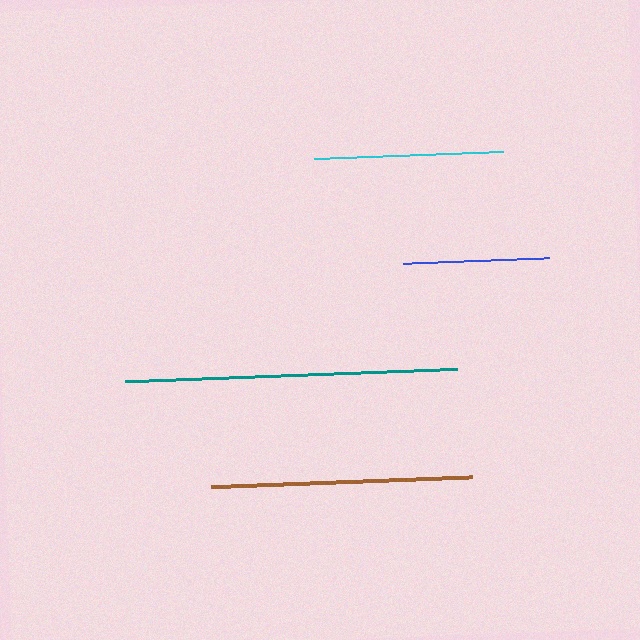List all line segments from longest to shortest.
From longest to shortest: teal, brown, cyan, blue.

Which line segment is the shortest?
The blue line is the shortest at approximately 147 pixels.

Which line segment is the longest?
The teal line is the longest at approximately 331 pixels.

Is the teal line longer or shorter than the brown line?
The teal line is longer than the brown line.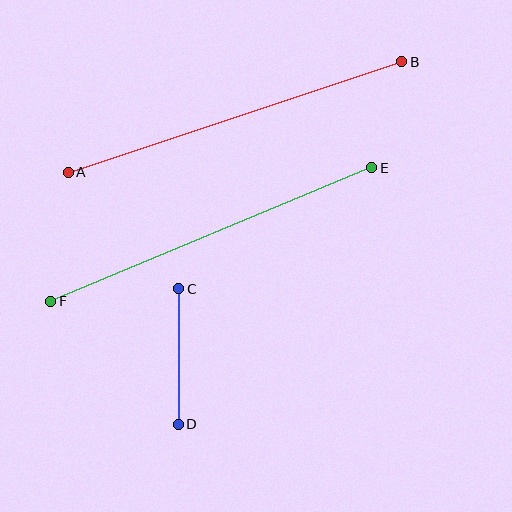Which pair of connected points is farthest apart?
Points A and B are farthest apart.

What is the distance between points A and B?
The distance is approximately 351 pixels.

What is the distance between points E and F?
The distance is approximately 347 pixels.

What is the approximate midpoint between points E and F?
The midpoint is at approximately (211, 235) pixels.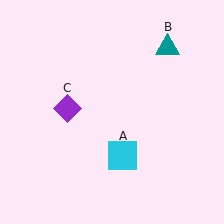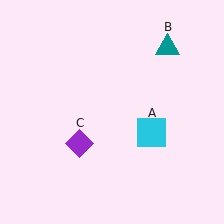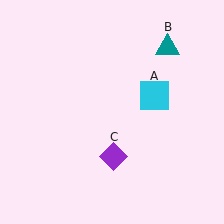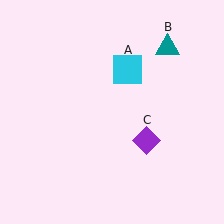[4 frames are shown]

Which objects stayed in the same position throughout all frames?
Teal triangle (object B) remained stationary.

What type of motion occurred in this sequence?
The cyan square (object A), purple diamond (object C) rotated counterclockwise around the center of the scene.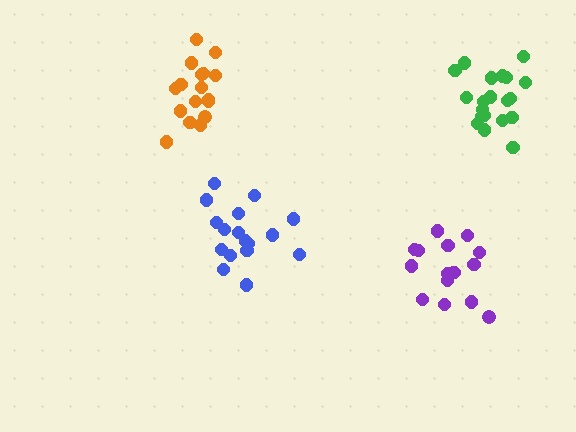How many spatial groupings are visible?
There are 4 spatial groupings.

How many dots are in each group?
Group 1: 18 dots, Group 2: 20 dots, Group 3: 16 dots, Group 4: 17 dots (71 total).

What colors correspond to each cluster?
The clusters are colored: blue, green, purple, orange.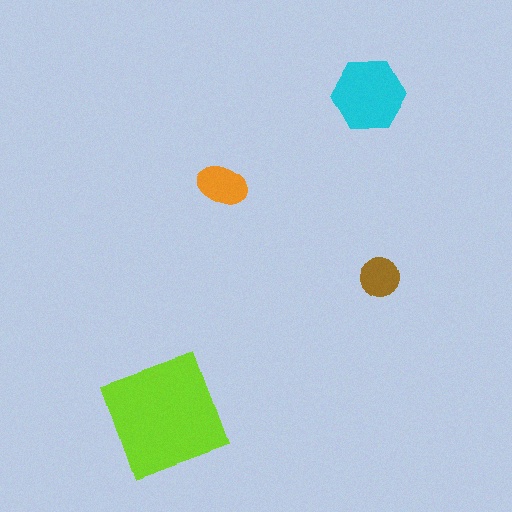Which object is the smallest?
The brown circle.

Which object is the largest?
The lime square.